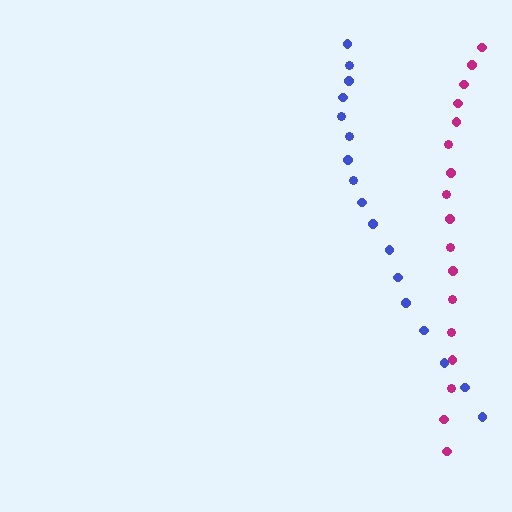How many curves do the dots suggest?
There are 2 distinct paths.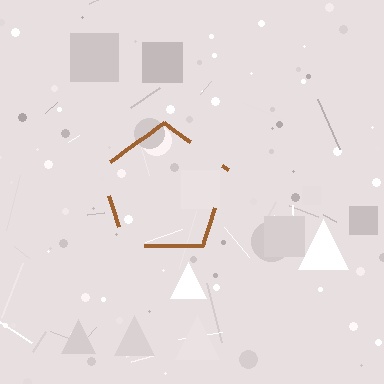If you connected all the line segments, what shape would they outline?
They would outline a pentagon.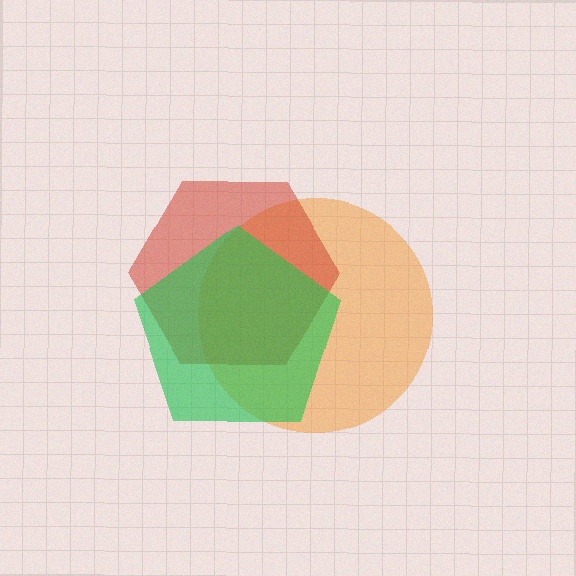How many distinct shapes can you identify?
There are 3 distinct shapes: an orange circle, a red hexagon, a green pentagon.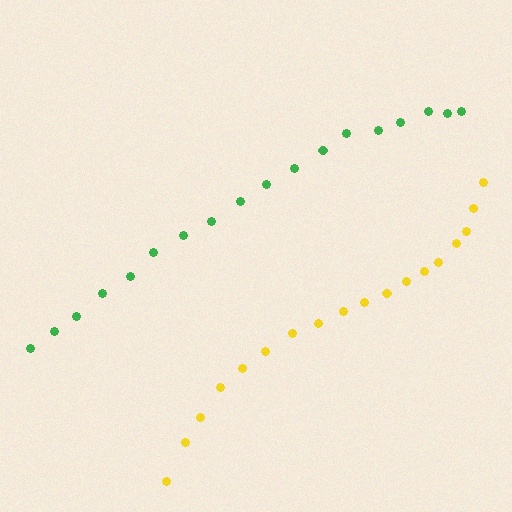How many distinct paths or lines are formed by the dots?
There are 2 distinct paths.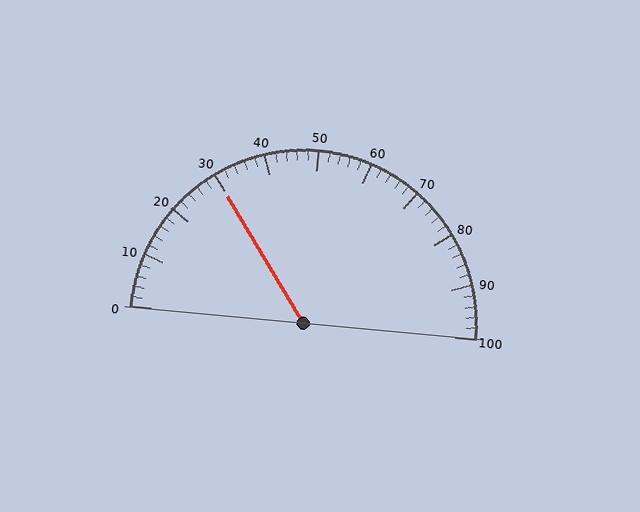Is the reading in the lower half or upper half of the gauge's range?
The reading is in the lower half of the range (0 to 100).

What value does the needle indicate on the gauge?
The needle indicates approximately 30.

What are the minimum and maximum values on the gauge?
The gauge ranges from 0 to 100.